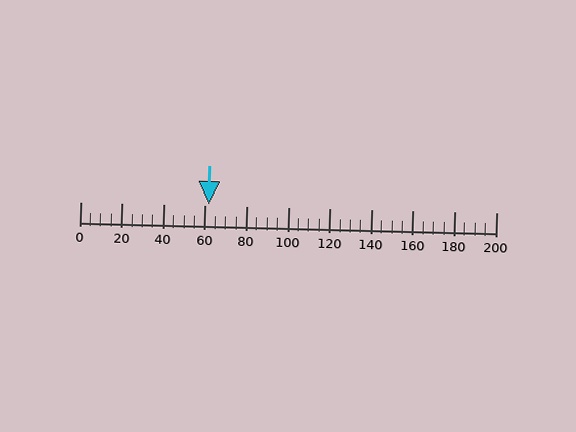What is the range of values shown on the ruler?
The ruler shows values from 0 to 200.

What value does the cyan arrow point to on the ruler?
The cyan arrow points to approximately 62.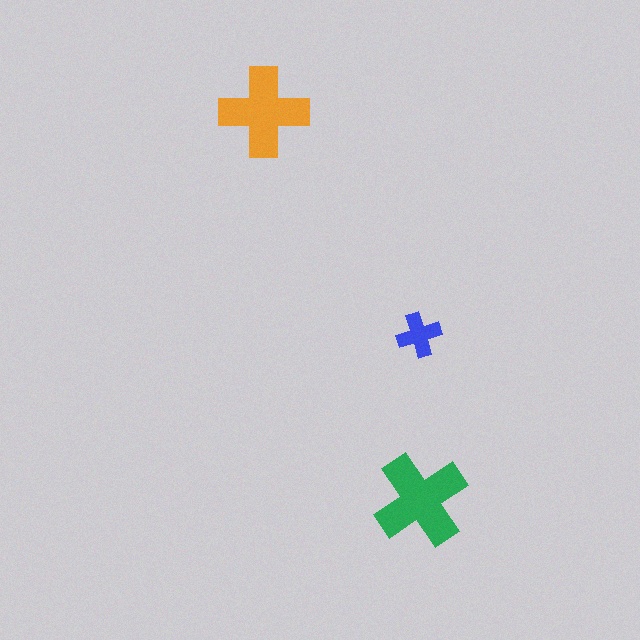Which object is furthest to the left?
The orange cross is leftmost.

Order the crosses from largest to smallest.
the green one, the orange one, the blue one.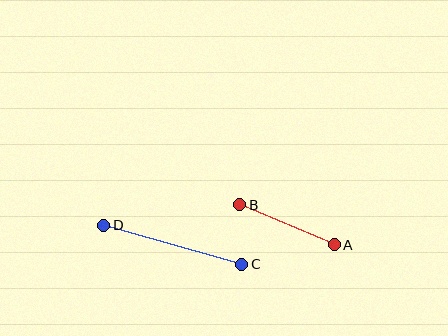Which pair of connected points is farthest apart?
Points C and D are farthest apart.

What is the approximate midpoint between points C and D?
The midpoint is at approximately (173, 245) pixels.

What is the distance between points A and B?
The distance is approximately 102 pixels.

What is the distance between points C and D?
The distance is approximately 143 pixels.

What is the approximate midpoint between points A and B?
The midpoint is at approximately (287, 225) pixels.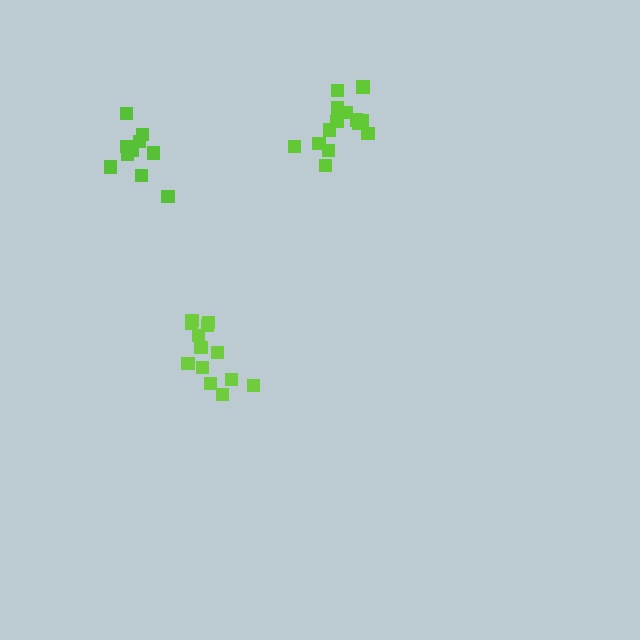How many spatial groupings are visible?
There are 3 spatial groupings.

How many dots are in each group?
Group 1: 13 dots, Group 2: 10 dots, Group 3: 15 dots (38 total).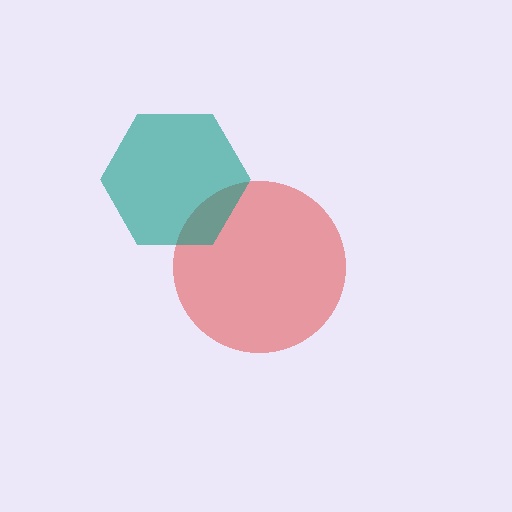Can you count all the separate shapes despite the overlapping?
Yes, there are 2 separate shapes.